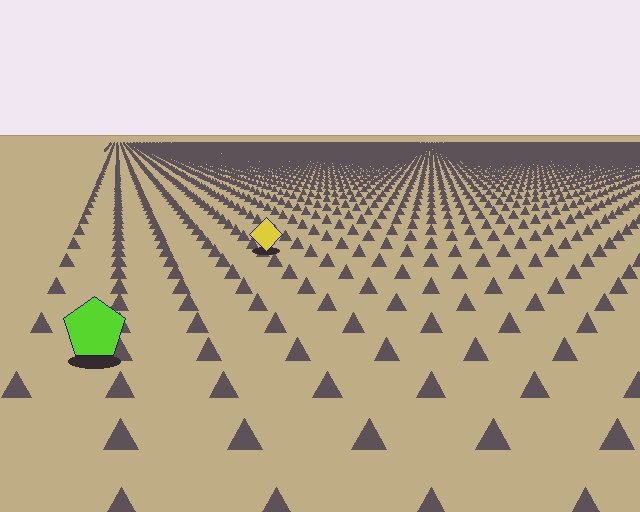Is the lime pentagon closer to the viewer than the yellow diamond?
Yes. The lime pentagon is closer — you can tell from the texture gradient: the ground texture is coarser near it.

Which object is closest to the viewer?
The lime pentagon is closest. The texture marks near it are larger and more spread out.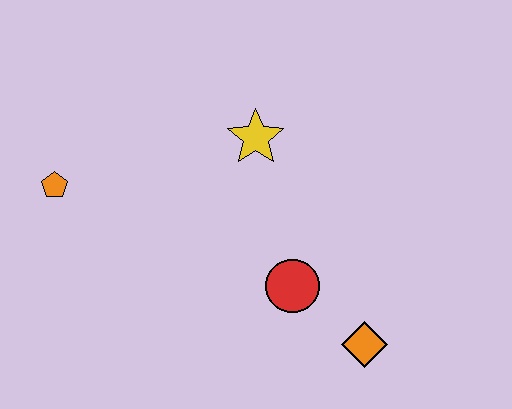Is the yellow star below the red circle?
No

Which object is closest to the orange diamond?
The red circle is closest to the orange diamond.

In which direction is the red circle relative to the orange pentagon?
The red circle is to the right of the orange pentagon.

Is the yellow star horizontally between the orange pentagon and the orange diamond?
Yes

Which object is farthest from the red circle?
The orange pentagon is farthest from the red circle.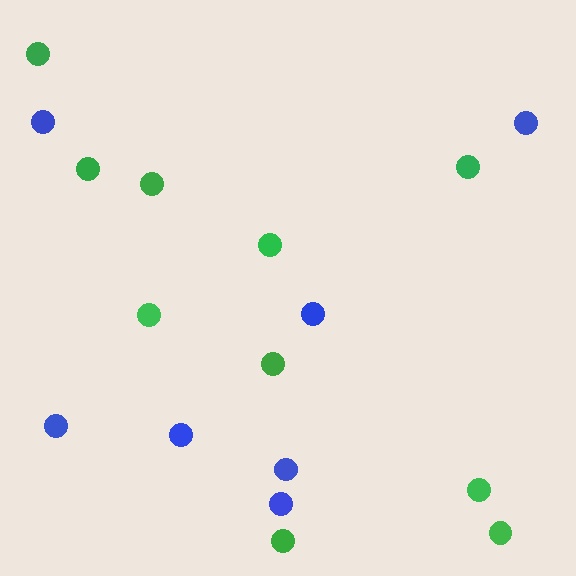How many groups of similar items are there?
There are 2 groups: one group of green circles (10) and one group of blue circles (7).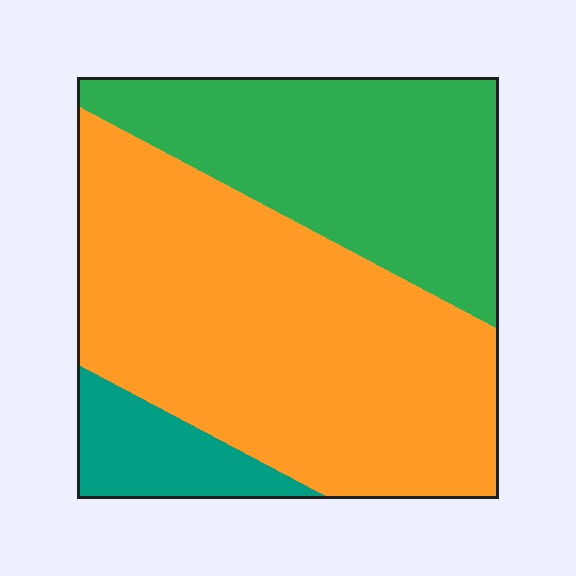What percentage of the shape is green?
Green takes up about one third (1/3) of the shape.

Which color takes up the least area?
Teal, at roughly 10%.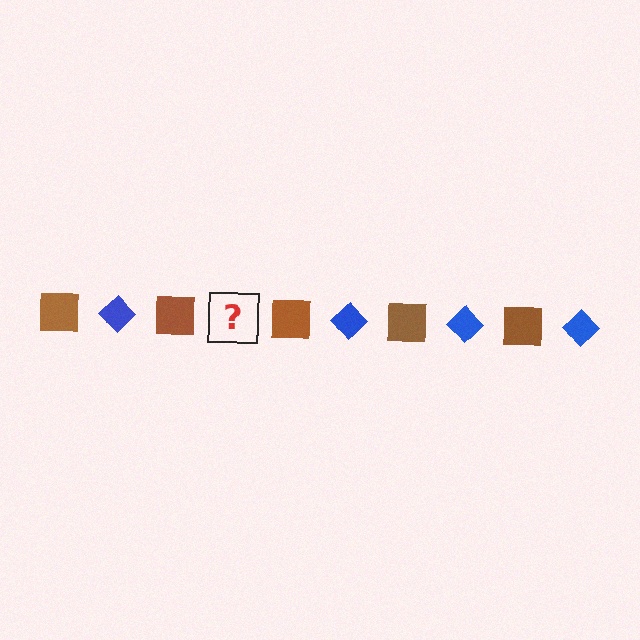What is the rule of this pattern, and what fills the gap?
The rule is that the pattern alternates between brown square and blue diamond. The gap should be filled with a blue diamond.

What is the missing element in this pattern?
The missing element is a blue diamond.